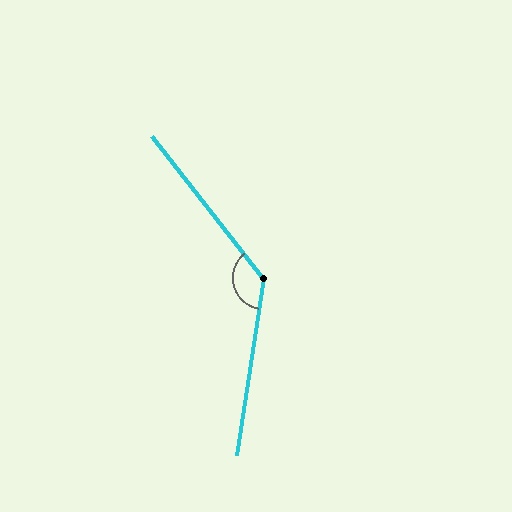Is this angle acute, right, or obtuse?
It is obtuse.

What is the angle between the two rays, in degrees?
Approximately 133 degrees.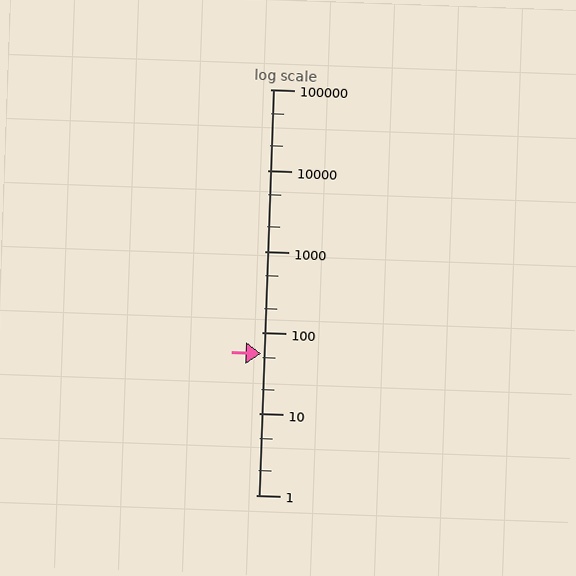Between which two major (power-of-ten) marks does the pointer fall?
The pointer is between 10 and 100.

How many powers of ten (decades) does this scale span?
The scale spans 5 decades, from 1 to 100000.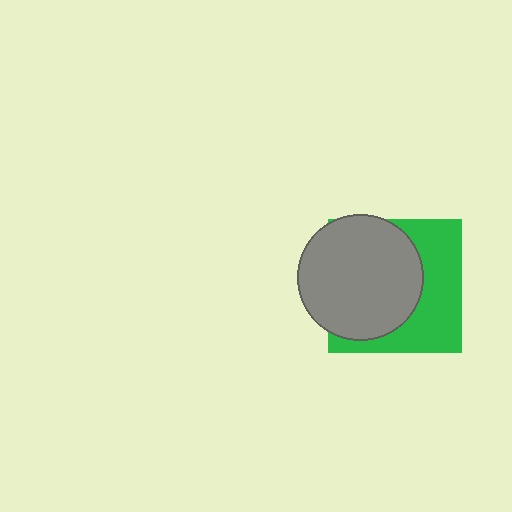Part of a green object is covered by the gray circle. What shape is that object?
It is a square.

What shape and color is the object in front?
The object in front is a gray circle.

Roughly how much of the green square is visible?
A small part of it is visible (roughly 44%).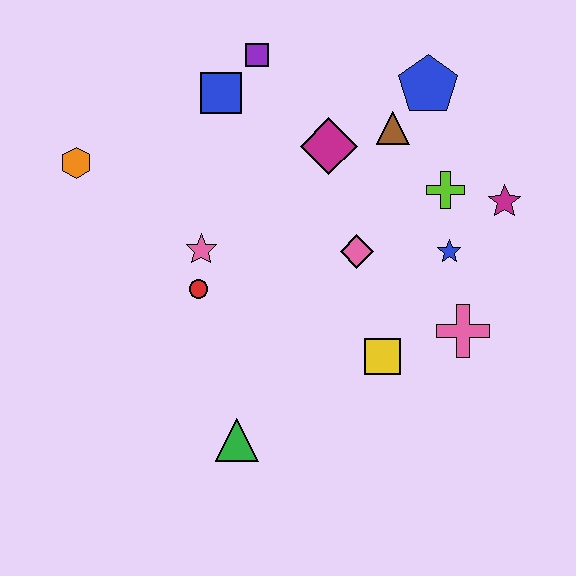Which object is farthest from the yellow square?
The orange hexagon is farthest from the yellow square.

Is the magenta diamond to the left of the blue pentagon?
Yes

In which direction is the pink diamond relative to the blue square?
The pink diamond is below the blue square.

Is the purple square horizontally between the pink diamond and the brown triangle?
No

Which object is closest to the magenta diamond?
The brown triangle is closest to the magenta diamond.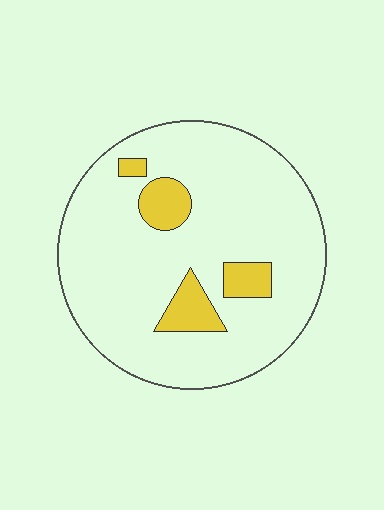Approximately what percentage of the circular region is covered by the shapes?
Approximately 10%.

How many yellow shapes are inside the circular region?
4.